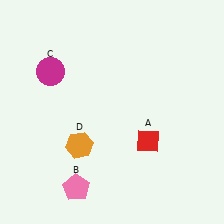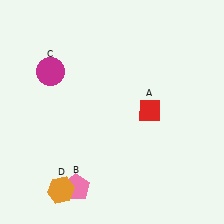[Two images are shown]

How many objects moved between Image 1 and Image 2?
2 objects moved between the two images.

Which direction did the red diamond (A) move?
The red diamond (A) moved up.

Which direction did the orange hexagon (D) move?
The orange hexagon (D) moved down.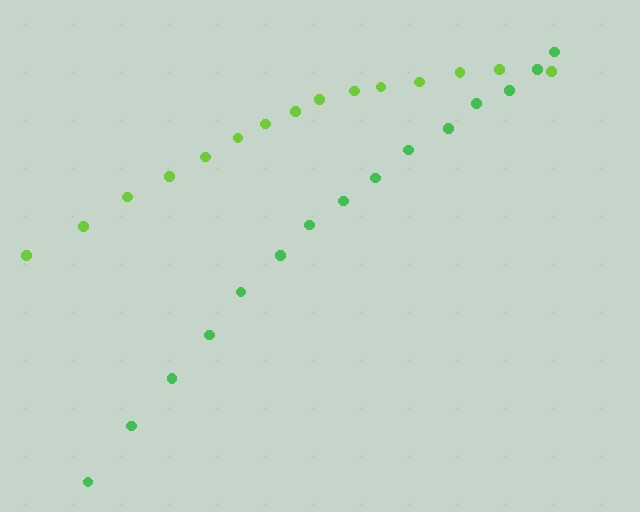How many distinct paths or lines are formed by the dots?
There are 2 distinct paths.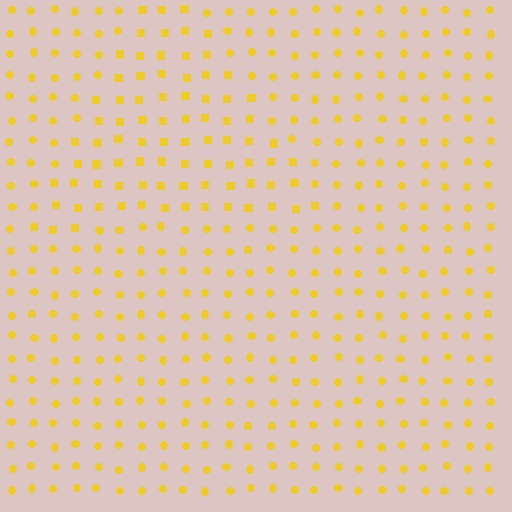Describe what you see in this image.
The image is filled with small yellow elements arranged in a uniform grid. A triangle-shaped region contains squares, while the surrounding area contains circles. The boundary is defined purely by the change in element shape.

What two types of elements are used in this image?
The image uses squares inside the triangle region and circles outside it.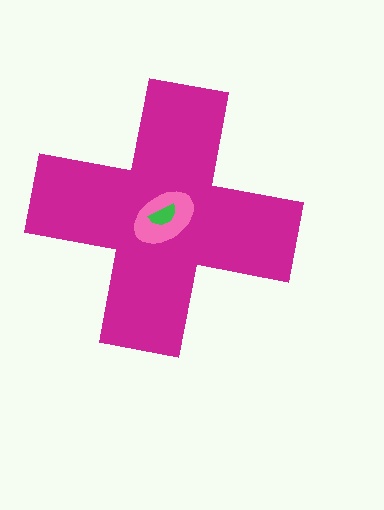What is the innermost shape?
The green semicircle.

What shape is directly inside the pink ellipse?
The green semicircle.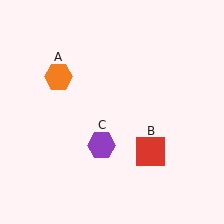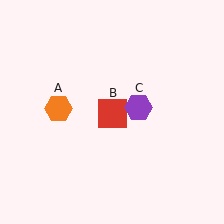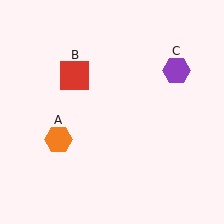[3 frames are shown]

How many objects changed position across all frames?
3 objects changed position: orange hexagon (object A), red square (object B), purple hexagon (object C).